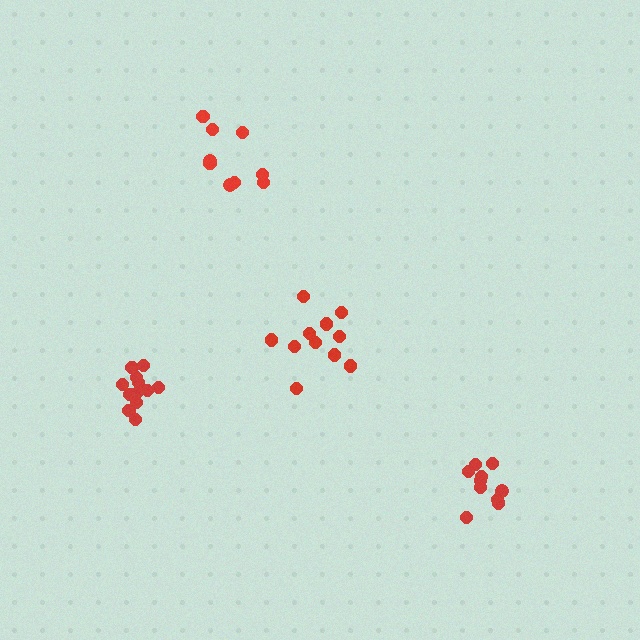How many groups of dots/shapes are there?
There are 4 groups.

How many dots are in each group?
Group 1: 10 dots, Group 2: 12 dots, Group 3: 11 dots, Group 4: 9 dots (42 total).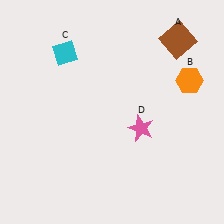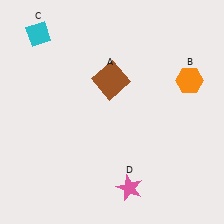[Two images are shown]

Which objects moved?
The objects that moved are: the brown square (A), the cyan diamond (C), the pink star (D).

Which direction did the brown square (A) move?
The brown square (A) moved left.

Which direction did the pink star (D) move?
The pink star (D) moved down.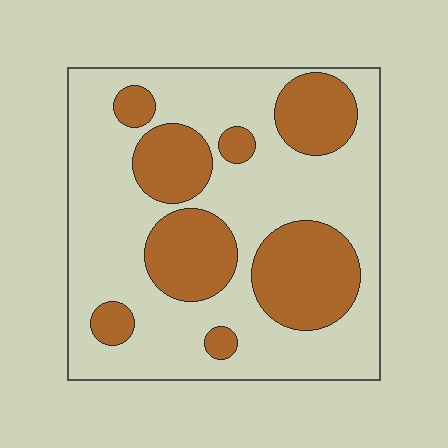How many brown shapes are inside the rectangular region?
8.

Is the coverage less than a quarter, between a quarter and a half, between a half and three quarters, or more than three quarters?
Between a quarter and a half.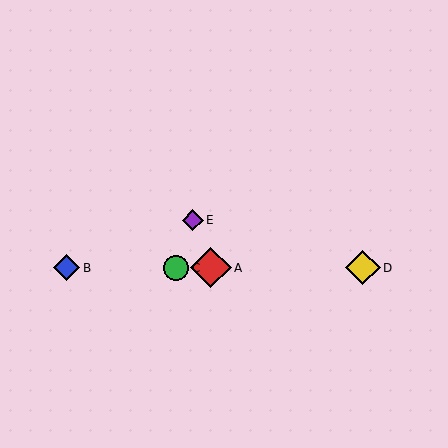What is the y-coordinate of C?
Object C is at y≈268.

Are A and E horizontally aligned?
No, A is at y≈268 and E is at y≈220.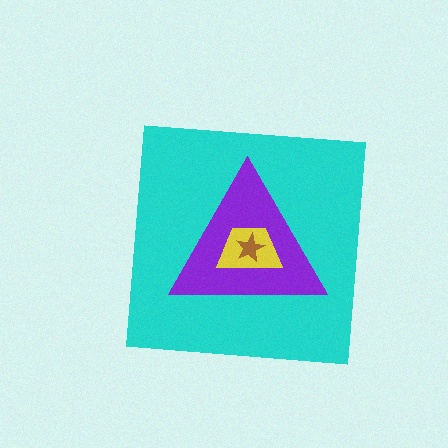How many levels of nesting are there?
4.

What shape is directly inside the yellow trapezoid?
The brown star.